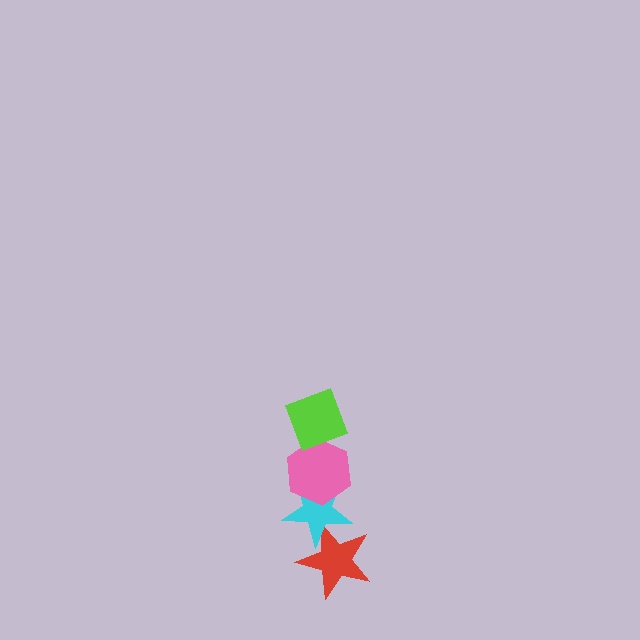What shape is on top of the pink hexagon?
The lime diamond is on top of the pink hexagon.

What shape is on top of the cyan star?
The pink hexagon is on top of the cyan star.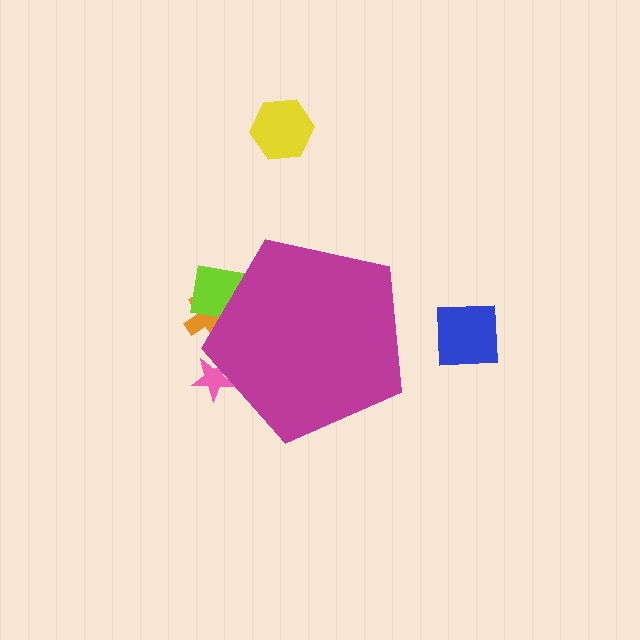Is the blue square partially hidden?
No, the blue square is fully visible.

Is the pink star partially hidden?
Yes, the pink star is partially hidden behind the magenta pentagon.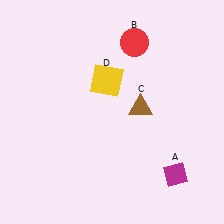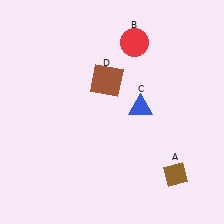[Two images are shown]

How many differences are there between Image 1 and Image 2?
There are 3 differences between the two images.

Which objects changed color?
A changed from magenta to brown. C changed from brown to blue. D changed from yellow to brown.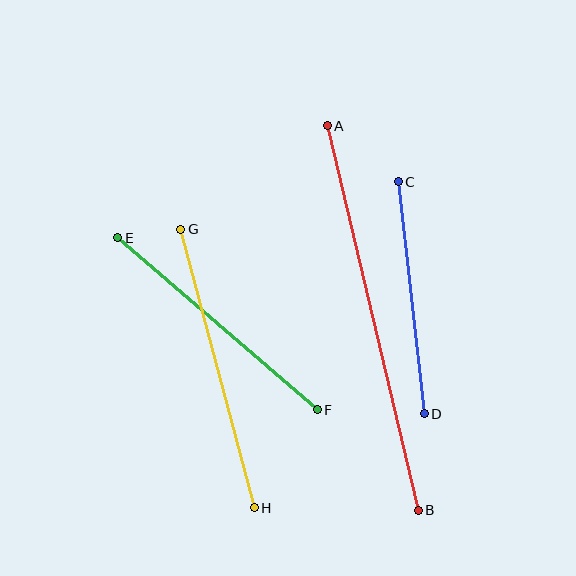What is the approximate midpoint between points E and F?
The midpoint is at approximately (217, 324) pixels.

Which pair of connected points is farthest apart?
Points A and B are farthest apart.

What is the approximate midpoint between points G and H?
The midpoint is at approximately (218, 368) pixels.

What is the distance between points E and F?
The distance is approximately 263 pixels.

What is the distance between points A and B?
The distance is approximately 396 pixels.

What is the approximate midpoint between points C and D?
The midpoint is at approximately (411, 298) pixels.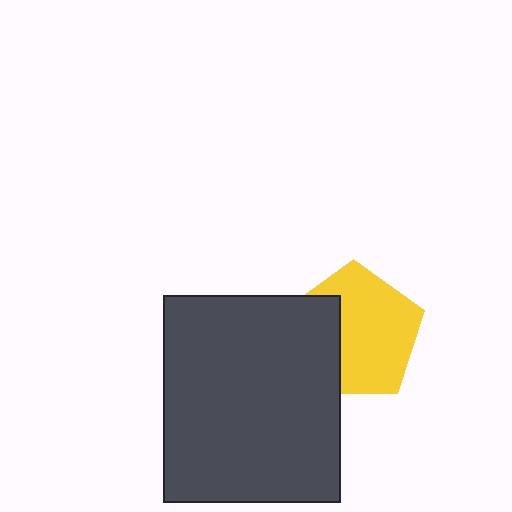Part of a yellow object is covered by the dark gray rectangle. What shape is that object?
It is a pentagon.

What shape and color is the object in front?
The object in front is a dark gray rectangle.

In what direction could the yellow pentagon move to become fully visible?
The yellow pentagon could move right. That would shift it out from behind the dark gray rectangle entirely.